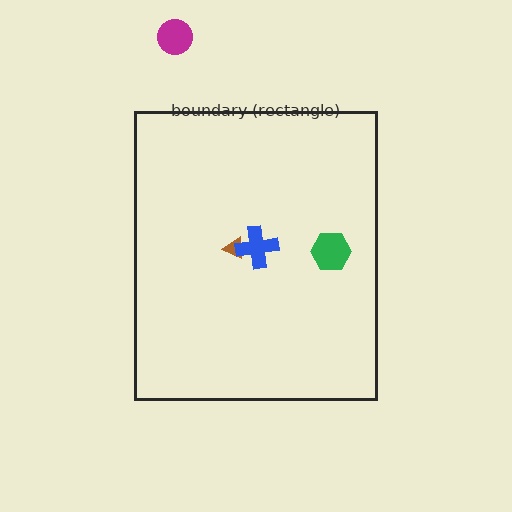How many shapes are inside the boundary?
3 inside, 1 outside.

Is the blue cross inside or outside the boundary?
Inside.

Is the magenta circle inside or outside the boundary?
Outside.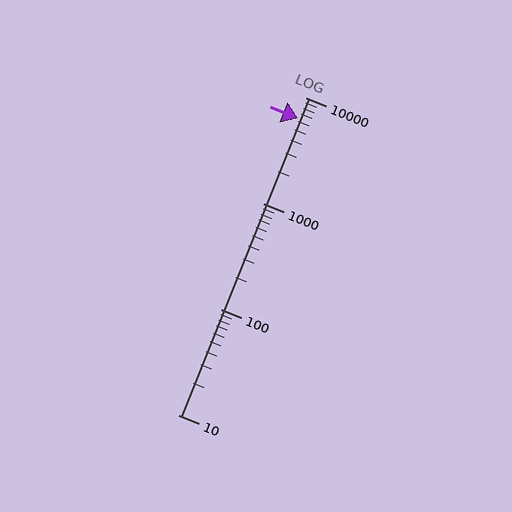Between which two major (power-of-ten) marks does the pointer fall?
The pointer is between 1000 and 10000.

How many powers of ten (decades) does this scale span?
The scale spans 3 decades, from 10 to 10000.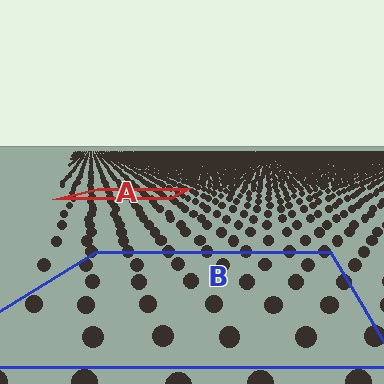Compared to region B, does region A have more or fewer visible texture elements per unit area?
Region A has more texture elements per unit area — they are packed more densely because it is farther away.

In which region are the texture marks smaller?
The texture marks are smaller in region A, because it is farther away.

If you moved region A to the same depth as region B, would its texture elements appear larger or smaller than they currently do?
They would appear larger. At a closer depth, the same texture elements are projected at a bigger on-screen size.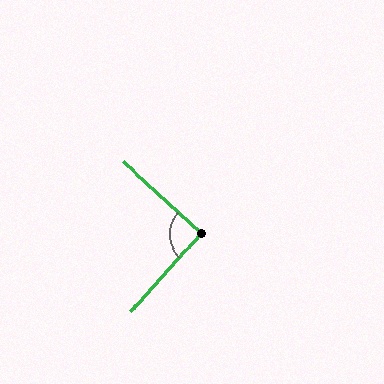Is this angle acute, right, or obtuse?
It is approximately a right angle.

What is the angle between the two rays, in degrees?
Approximately 90 degrees.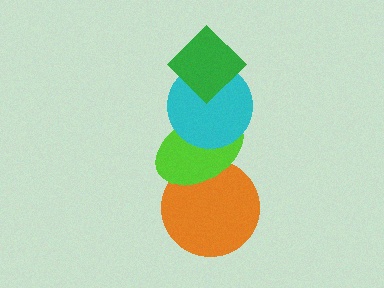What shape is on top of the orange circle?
The lime ellipse is on top of the orange circle.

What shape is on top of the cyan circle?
The green diamond is on top of the cyan circle.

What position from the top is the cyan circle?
The cyan circle is 2nd from the top.